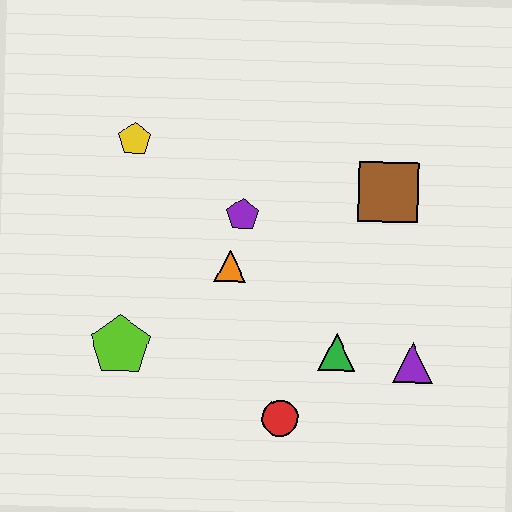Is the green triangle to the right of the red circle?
Yes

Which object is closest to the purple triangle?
The green triangle is closest to the purple triangle.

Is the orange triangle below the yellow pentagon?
Yes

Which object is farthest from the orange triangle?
The purple triangle is farthest from the orange triangle.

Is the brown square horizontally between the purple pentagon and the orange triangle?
No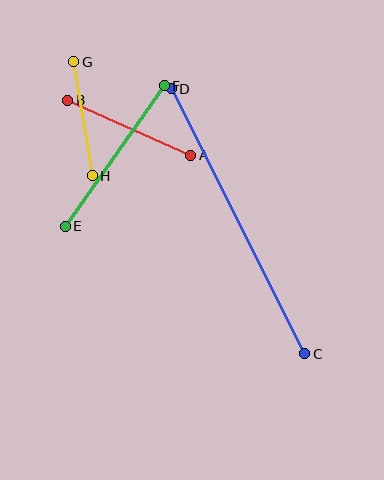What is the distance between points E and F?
The distance is approximately 172 pixels.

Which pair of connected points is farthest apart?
Points C and D are farthest apart.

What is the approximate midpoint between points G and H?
The midpoint is at approximately (83, 119) pixels.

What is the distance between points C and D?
The distance is approximately 297 pixels.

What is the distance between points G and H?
The distance is approximately 116 pixels.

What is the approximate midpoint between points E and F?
The midpoint is at approximately (115, 156) pixels.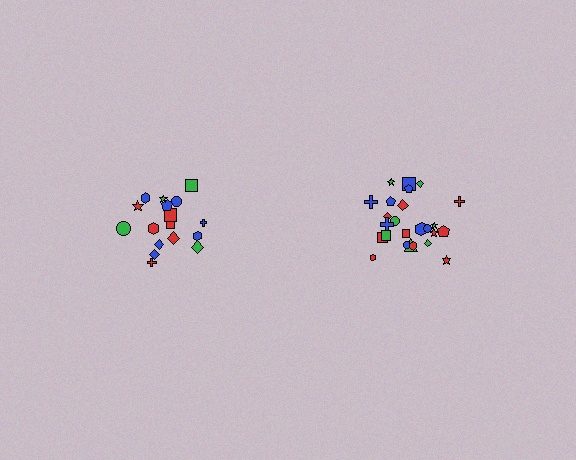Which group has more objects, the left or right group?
The right group.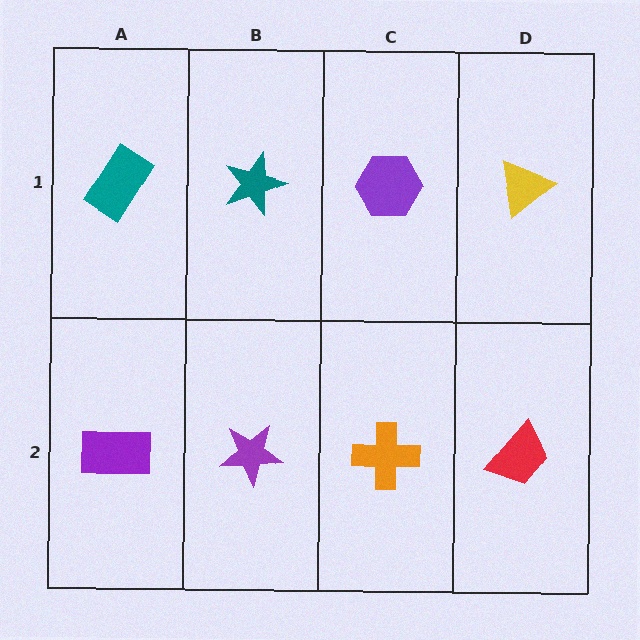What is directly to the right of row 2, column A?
A purple star.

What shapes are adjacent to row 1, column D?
A red trapezoid (row 2, column D), a purple hexagon (row 1, column C).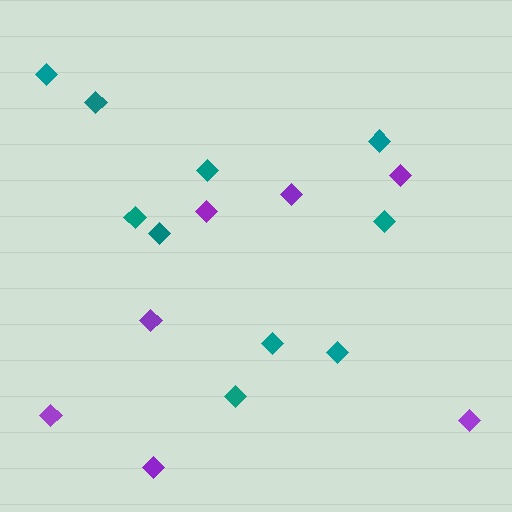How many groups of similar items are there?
There are 2 groups: one group of teal diamonds (10) and one group of purple diamonds (7).